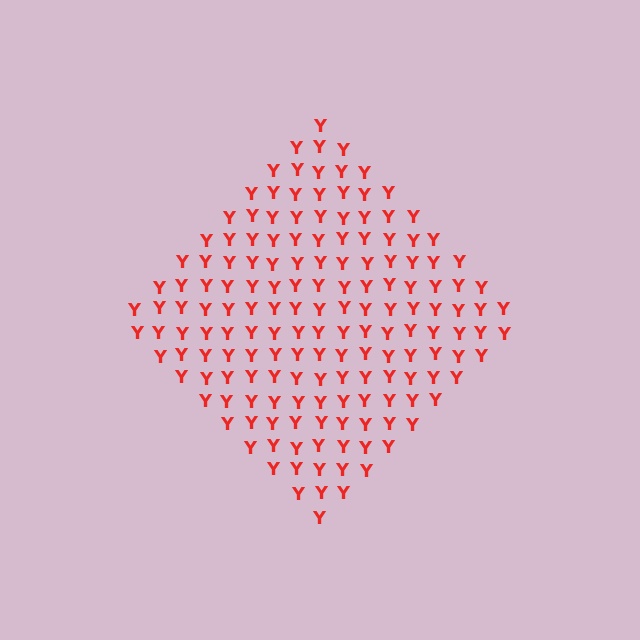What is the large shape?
The large shape is a diamond.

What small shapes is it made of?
It is made of small letter Y's.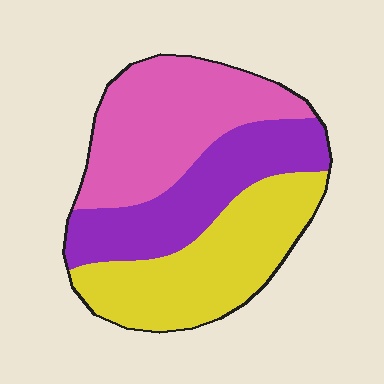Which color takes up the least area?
Purple, at roughly 30%.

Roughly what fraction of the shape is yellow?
Yellow covers roughly 35% of the shape.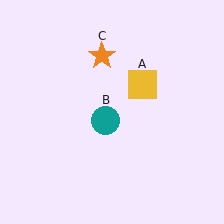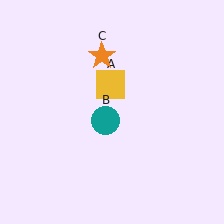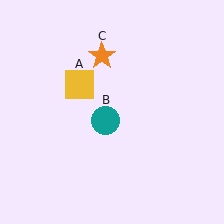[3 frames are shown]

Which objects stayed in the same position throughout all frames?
Teal circle (object B) and orange star (object C) remained stationary.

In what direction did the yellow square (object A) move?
The yellow square (object A) moved left.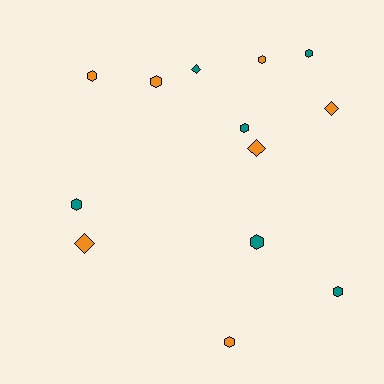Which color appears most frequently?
Orange, with 7 objects.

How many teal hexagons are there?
There are 5 teal hexagons.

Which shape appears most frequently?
Hexagon, with 9 objects.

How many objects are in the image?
There are 13 objects.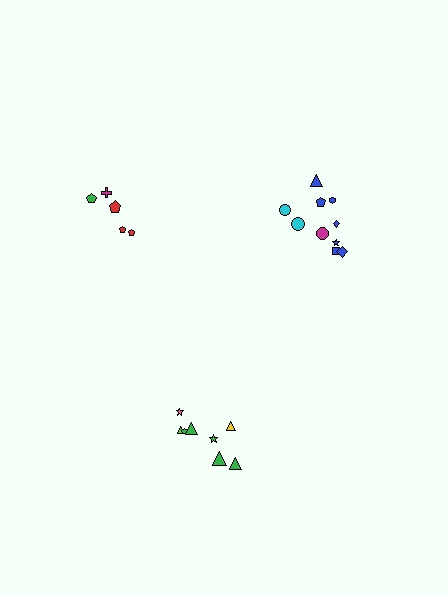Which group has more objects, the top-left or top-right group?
The top-right group.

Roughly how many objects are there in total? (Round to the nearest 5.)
Roughly 25 objects in total.